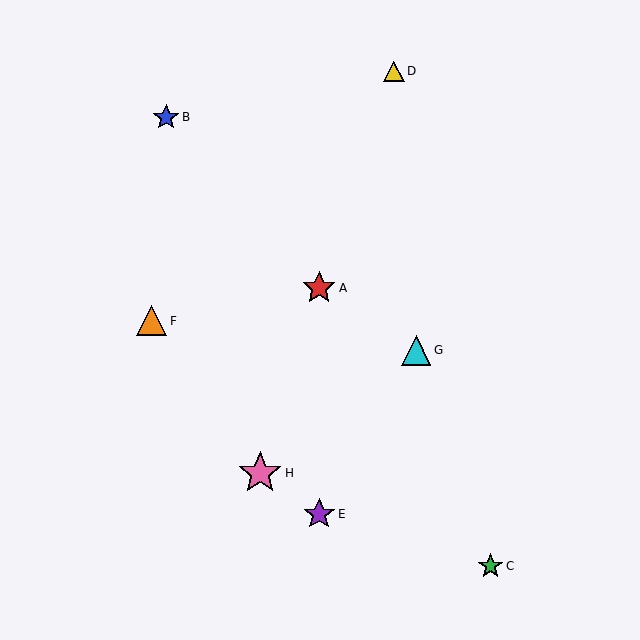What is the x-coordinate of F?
Object F is at x≈151.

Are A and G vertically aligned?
No, A is at x≈319 and G is at x≈416.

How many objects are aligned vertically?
2 objects (A, E) are aligned vertically.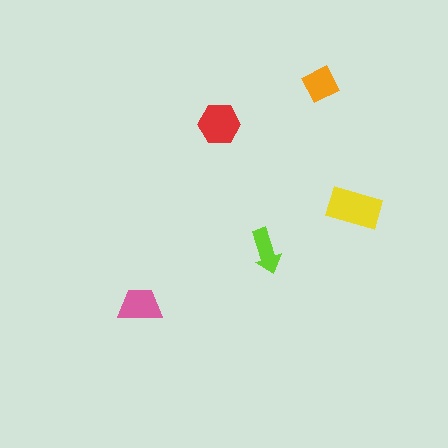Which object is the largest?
The yellow rectangle.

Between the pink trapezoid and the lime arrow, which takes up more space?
The pink trapezoid.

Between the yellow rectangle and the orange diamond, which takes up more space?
The yellow rectangle.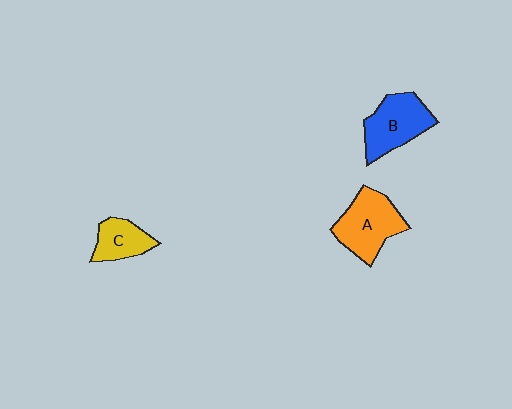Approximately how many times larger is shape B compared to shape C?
Approximately 1.5 times.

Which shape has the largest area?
Shape A (orange).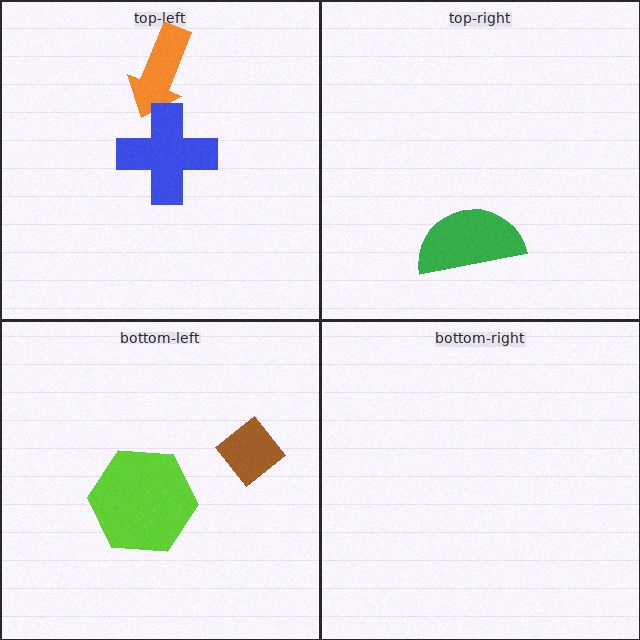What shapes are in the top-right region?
The green semicircle.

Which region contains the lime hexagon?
The bottom-left region.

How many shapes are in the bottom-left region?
2.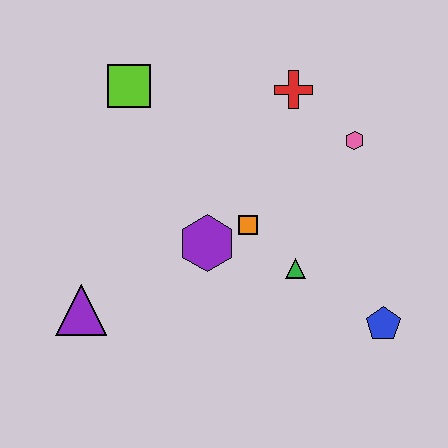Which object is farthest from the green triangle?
The lime square is farthest from the green triangle.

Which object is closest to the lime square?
The red cross is closest to the lime square.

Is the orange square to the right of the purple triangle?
Yes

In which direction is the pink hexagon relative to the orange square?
The pink hexagon is to the right of the orange square.